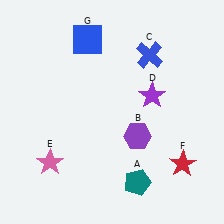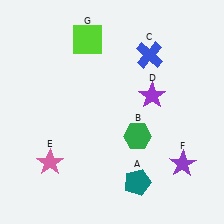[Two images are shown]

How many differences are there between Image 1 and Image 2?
There are 3 differences between the two images.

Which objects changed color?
B changed from purple to green. F changed from red to purple. G changed from blue to lime.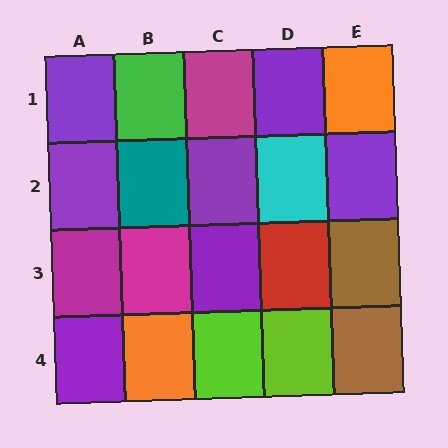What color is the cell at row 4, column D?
Lime.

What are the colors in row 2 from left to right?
Purple, teal, purple, cyan, purple.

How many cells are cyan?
1 cell is cyan.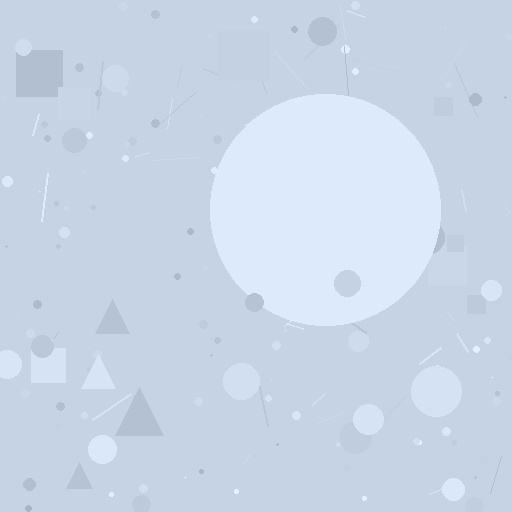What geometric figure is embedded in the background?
A circle is embedded in the background.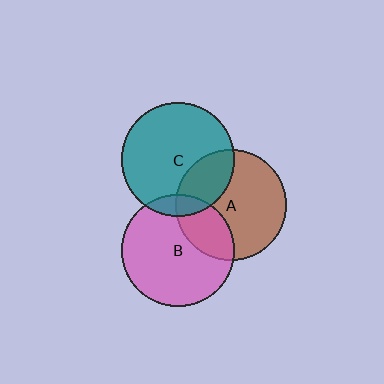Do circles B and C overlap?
Yes.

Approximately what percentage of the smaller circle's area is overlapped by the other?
Approximately 10%.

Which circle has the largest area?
Circle C (teal).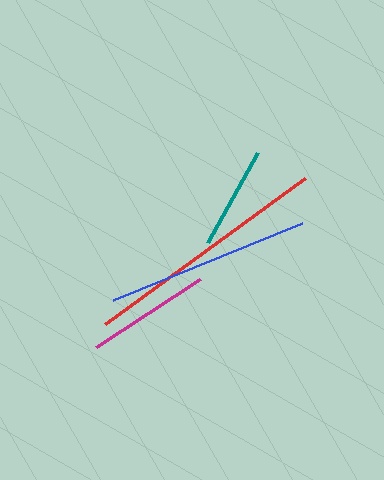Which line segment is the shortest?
The teal line is the shortest at approximately 103 pixels.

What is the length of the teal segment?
The teal segment is approximately 103 pixels long.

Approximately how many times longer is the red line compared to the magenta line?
The red line is approximately 2.0 times the length of the magenta line.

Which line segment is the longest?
The red line is the longest at approximately 247 pixels.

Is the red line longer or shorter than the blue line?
The red line is longer than the blue line.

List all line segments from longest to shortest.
From longest to shortest: red, blue, magenta, teal.